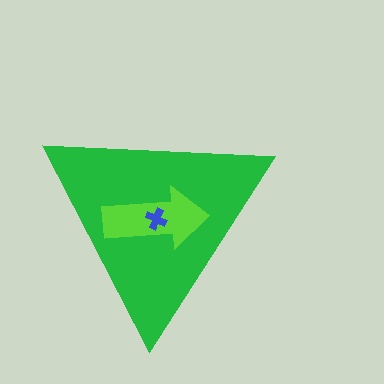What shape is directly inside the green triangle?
The lime arrow.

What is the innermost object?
The blue cross.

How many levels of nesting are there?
3.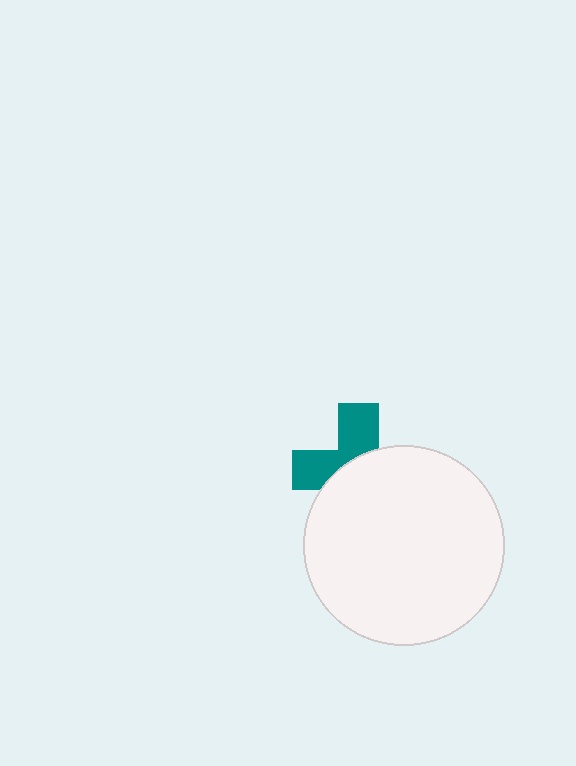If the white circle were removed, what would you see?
You would see the complete teal cross.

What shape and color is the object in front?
The object in front is a white circle.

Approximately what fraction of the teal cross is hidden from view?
Roughly 58% of the teal cross is hidden behind the white circle.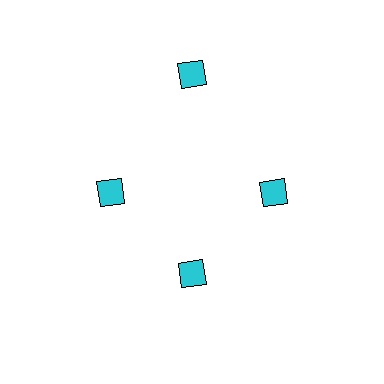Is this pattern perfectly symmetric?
No. The 4 cyan diamonds are arranged in a ring, but one element near the 12 o'clock position is pushed outward from the center, breaking the 4-fold rotational symmetry.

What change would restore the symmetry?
The symmetry would be restored by moving it inward, back onto the ring so that all 4 diamonds sit at equal angles and equal distance from the center.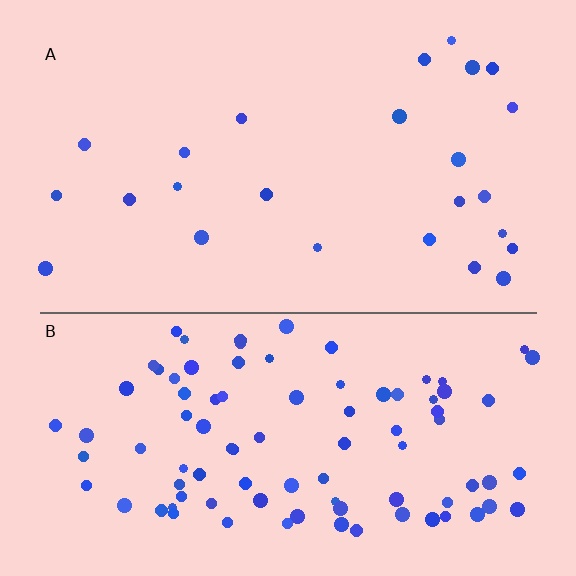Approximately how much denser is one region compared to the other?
Approximately 3.8× — region B over region A.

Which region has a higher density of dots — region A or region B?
B (the bottom).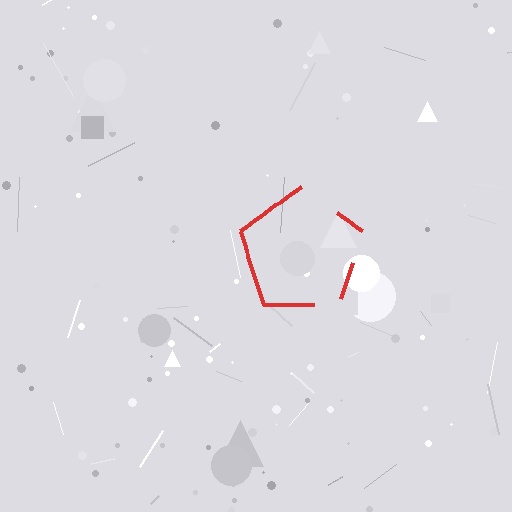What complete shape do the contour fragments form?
The contour fragments form a pentagon.